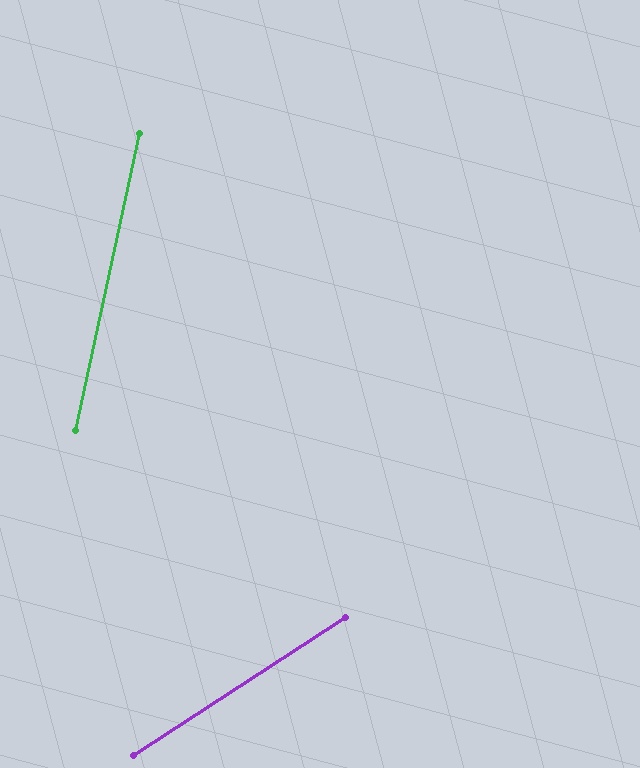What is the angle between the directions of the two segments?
Approximately 45 degrees.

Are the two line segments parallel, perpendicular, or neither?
Neither parallel nor perpendicular — they differ by about 45°.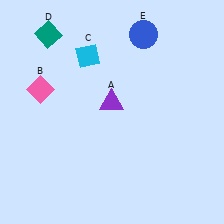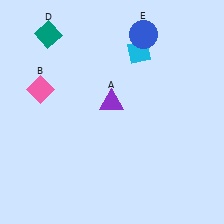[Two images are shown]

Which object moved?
The cyan diamond (C) moved right.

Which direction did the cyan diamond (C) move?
The cyan diamond (C) moved right.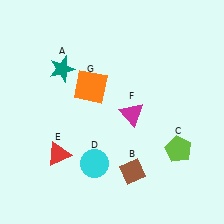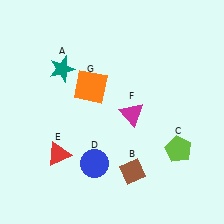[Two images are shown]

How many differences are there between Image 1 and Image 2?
There is 1 difference between the two images.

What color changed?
The circle (D) changed from cyan in Image 1 to blue in Image 2.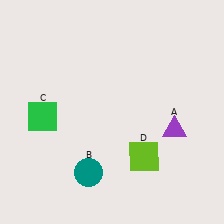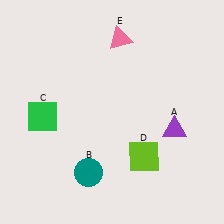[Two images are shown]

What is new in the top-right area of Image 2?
A pink triangle (E) was added in the top-right area of Image 2.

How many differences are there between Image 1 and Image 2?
There is 1 difference between the two images.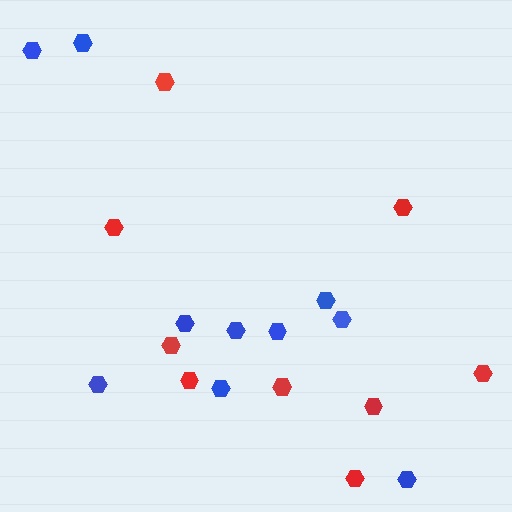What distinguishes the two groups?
There are 2 groups: one group of blue hexagons (10) and one group of red hexagons (9).